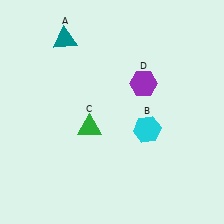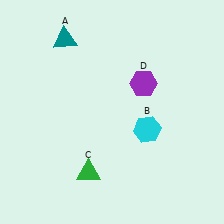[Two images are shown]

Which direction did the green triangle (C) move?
The green triangle (C) moved down.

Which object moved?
The green triangle (C) moved down.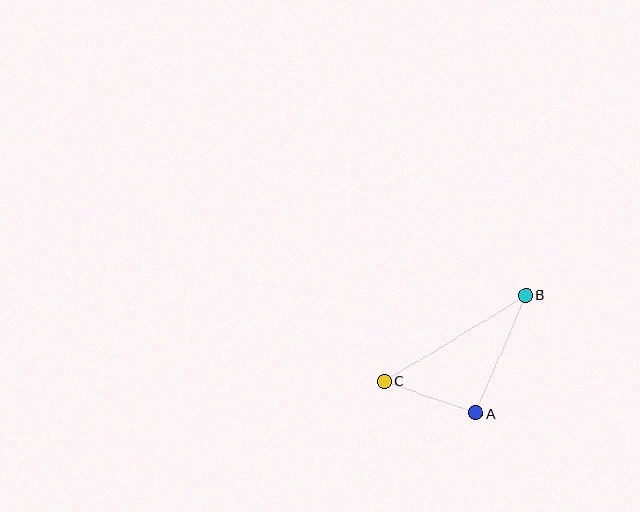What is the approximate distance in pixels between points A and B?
The distance between A and B is approximately 128 pixels.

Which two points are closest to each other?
Points A and C are closest to each other.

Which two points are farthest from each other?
Points B and C are farthest from each other.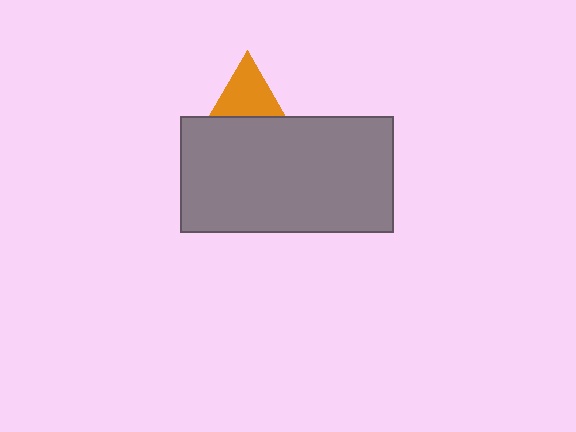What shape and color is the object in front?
The object in front is a gray rectangle.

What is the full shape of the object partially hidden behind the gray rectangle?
The partially hidden object is an orange triangle.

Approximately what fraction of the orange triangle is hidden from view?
Roughly 64% of the orange triangle is hidden behind the gray rectangle.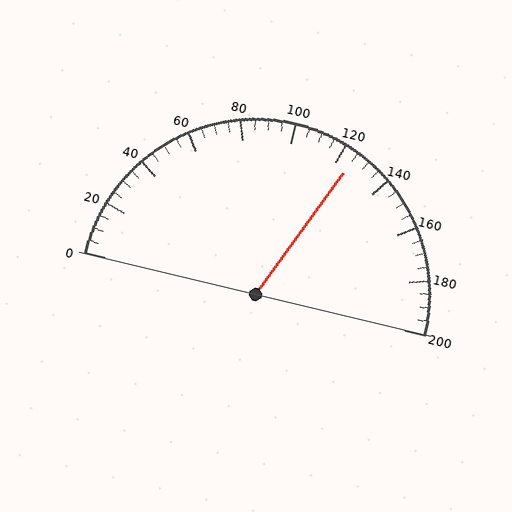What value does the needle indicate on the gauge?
The needle indicates approximately 125.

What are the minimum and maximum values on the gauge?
The gauge ranges from 0 to 200.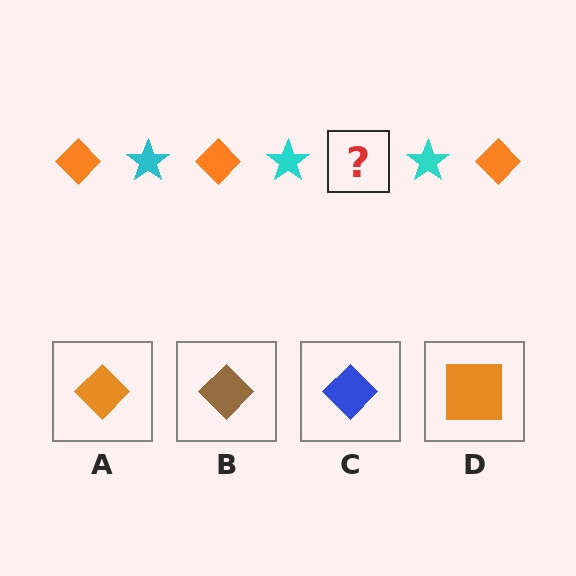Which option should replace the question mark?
Option A.